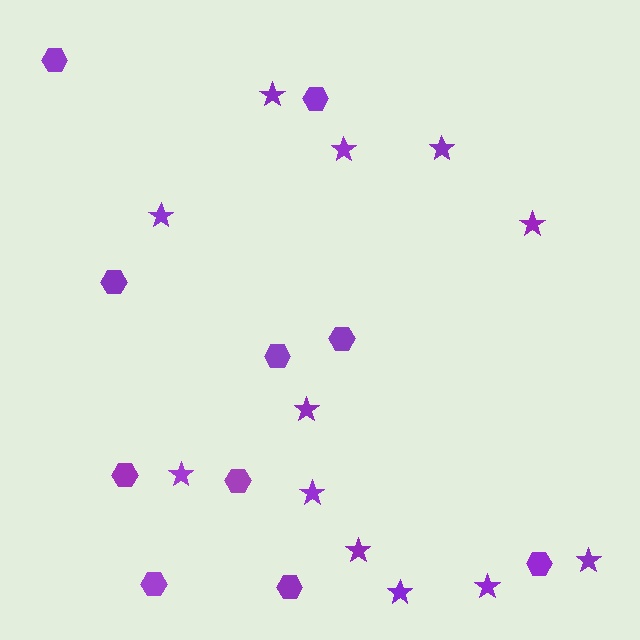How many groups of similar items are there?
There are 2 groups: one group of stars (12) and one group of hexagons (10).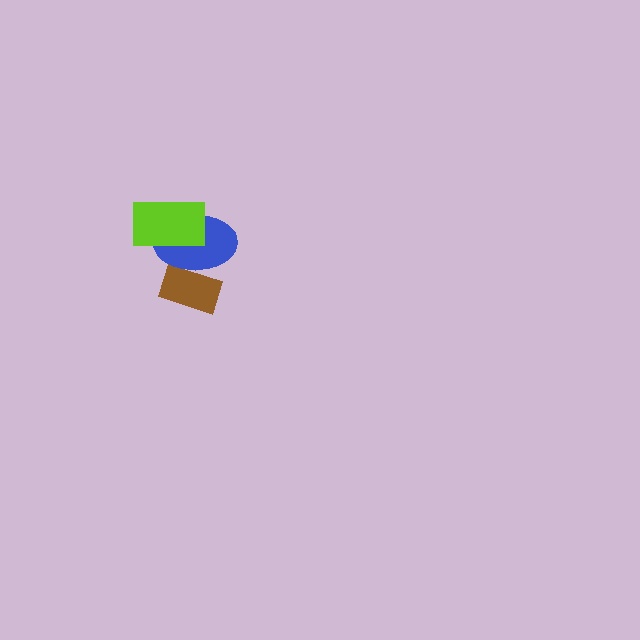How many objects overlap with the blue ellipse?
2 objects overlap with the blue ellipse.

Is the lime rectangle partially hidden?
No, no other shape covers it.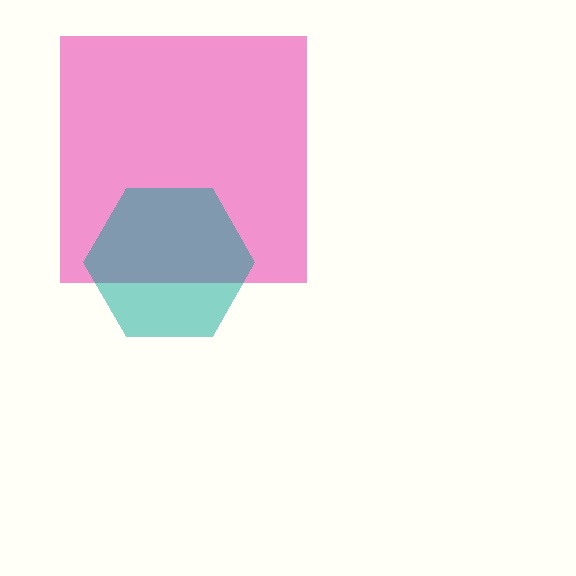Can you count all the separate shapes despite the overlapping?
Yes, there are 2 separate shapes.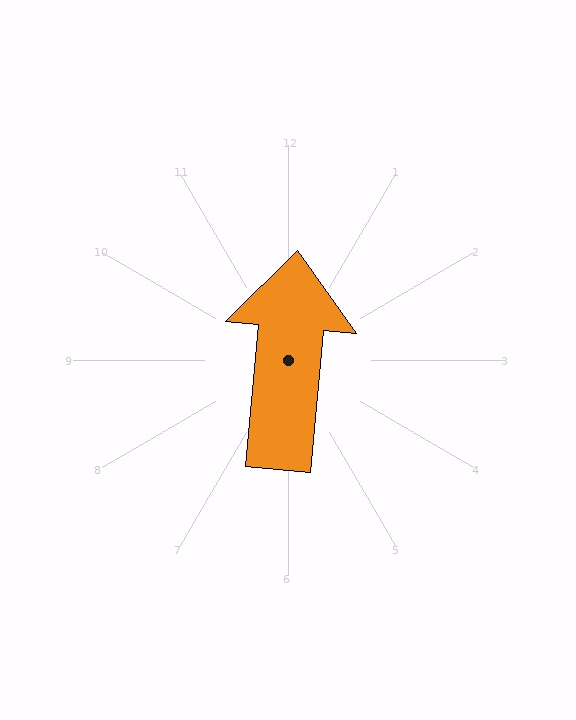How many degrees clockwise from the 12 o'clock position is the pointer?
Approximately 5 degrees.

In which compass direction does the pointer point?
North.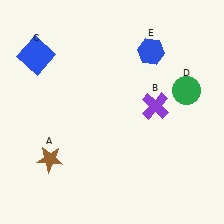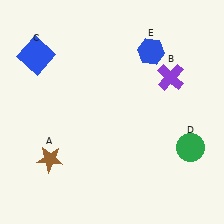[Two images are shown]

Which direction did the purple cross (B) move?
The purple cross (B) moved up.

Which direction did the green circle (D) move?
The green circle (D) moved down.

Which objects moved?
The objects that moved are: the purple cross (B), the green circle (D).